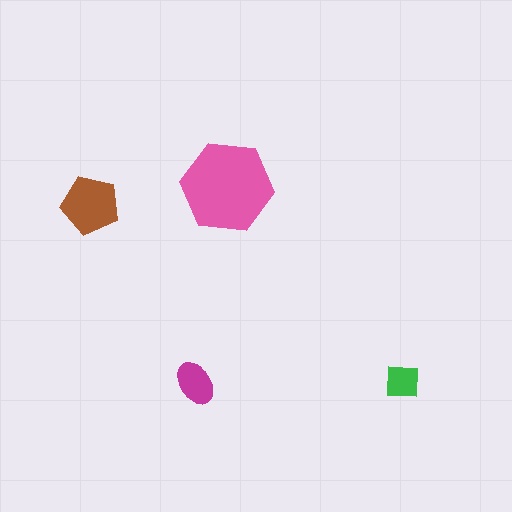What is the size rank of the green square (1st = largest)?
4th.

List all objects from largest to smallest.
The pink hexagon, the brown pentagon, the magenta ellipse, the green square.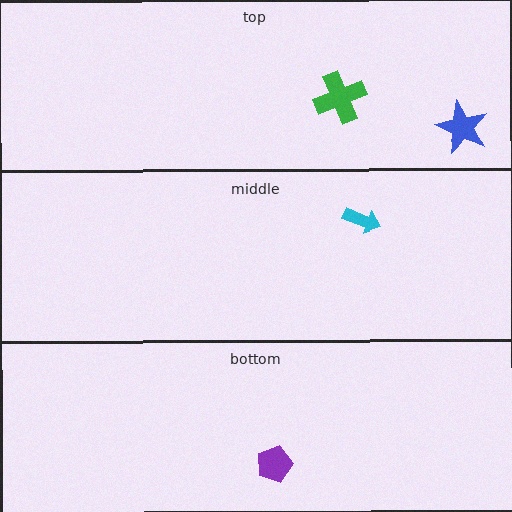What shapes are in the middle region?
The cyan arrow.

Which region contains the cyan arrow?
The middle region.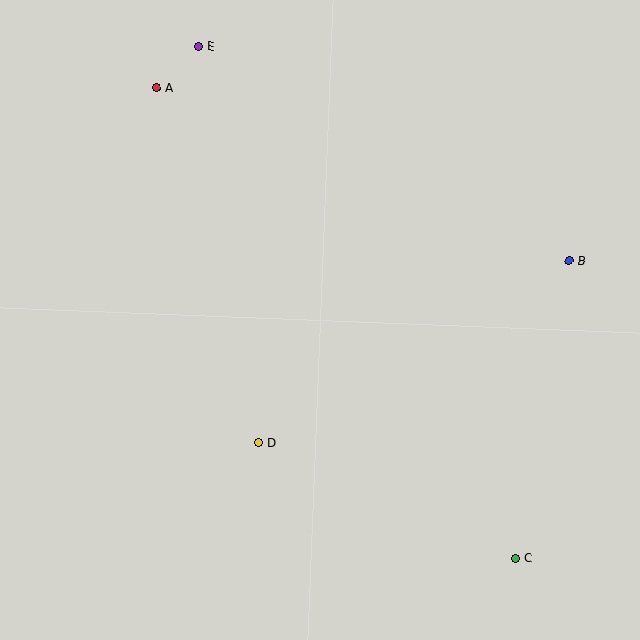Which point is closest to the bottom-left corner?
Point D is closest to the bottom-left corner.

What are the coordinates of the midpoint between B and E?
The midpoint between B and E is at (384, 154).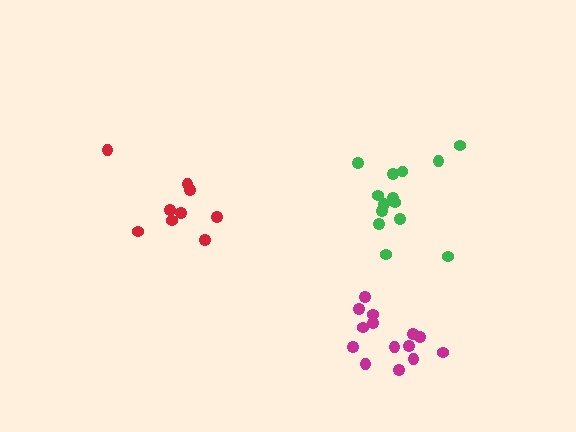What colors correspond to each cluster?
The clusters are colored: magenta, green, red.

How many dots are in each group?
Group 1: 14 dots, Group 2: 14 dots, Group 3: 9 dots (37 total).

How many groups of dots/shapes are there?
There are 3 groups.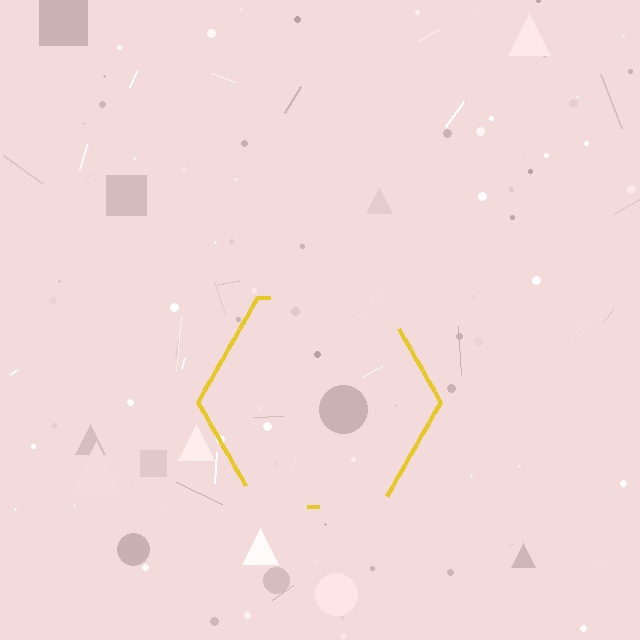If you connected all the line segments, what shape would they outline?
They would outline a hexagon.